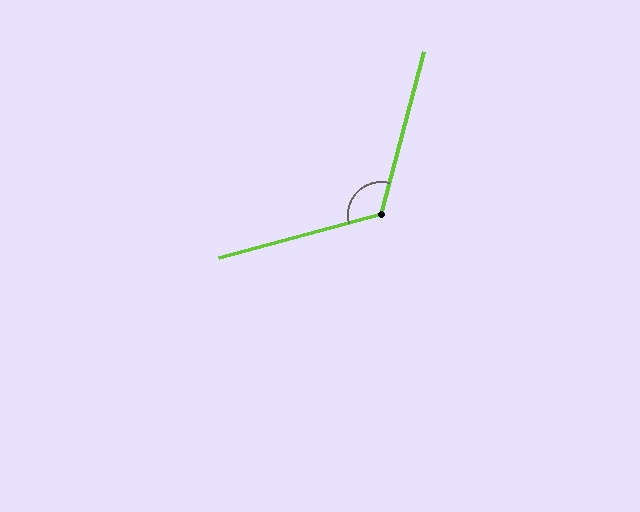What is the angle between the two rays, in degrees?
Approximately 120 degrees.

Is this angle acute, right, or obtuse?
It is obtuse.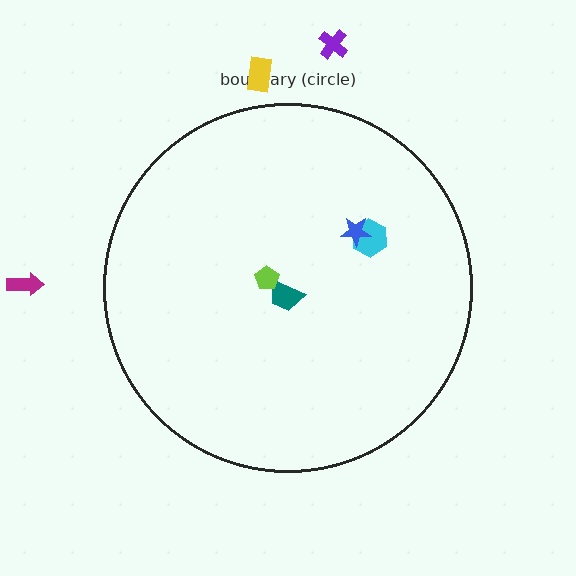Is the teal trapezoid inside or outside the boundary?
Inside.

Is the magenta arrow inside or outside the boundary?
Outside.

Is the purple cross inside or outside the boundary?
Outside.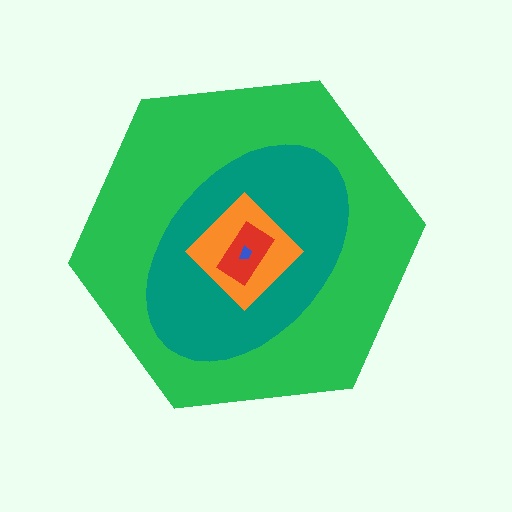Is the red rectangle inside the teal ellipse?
Yes.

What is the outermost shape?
The green hexagon.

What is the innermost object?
The blue trapezoid.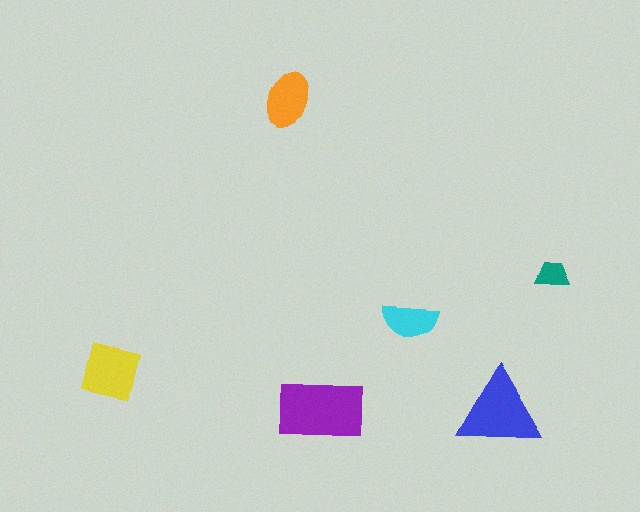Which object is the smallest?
The teal trapezoid.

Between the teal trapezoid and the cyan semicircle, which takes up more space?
The cyan semicircle.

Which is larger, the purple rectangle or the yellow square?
The purple rectangle.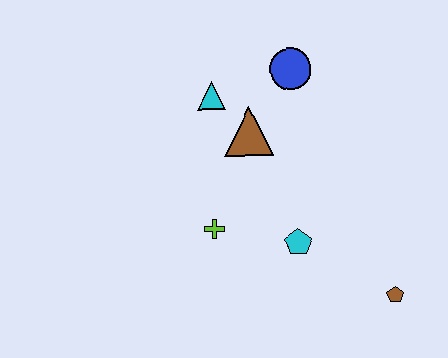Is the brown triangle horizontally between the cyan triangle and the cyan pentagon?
Yes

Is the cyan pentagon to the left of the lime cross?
No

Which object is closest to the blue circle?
The brown triangle is closest to the blue circle.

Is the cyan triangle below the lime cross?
No